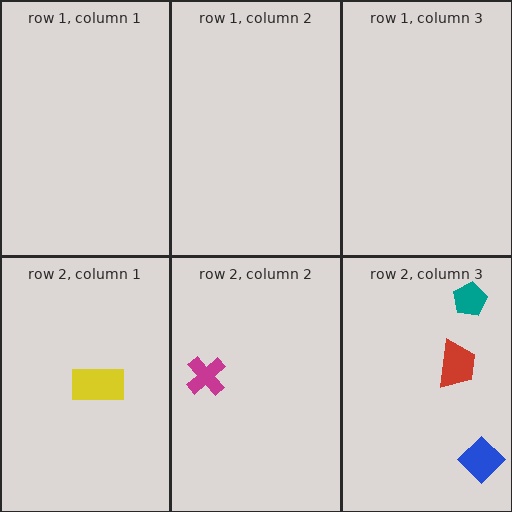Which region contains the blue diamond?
The row 2, column 3 region.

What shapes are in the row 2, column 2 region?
The magenta cross.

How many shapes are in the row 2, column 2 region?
1.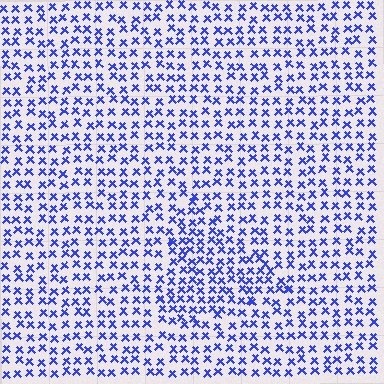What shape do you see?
I see a triangle.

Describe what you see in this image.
The image contains small blue elements arranged at two different densities. A triangle-shaped region is visible where the elements are more densely packed than the surrounding area.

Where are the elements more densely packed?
The elements are more densely packed inside the triangle boundary.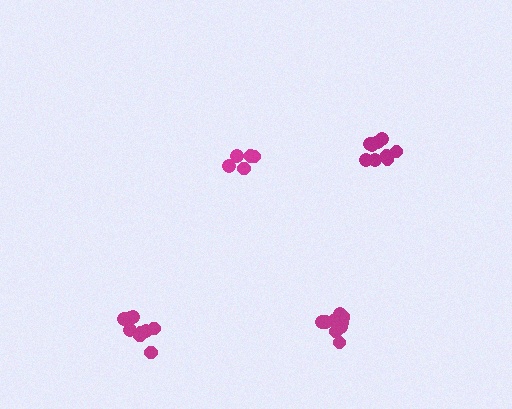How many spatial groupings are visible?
There are 4 spatial groupings.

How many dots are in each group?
Group 1: 9 dots, Group 2: 5 dots, Group 3: 10 dots, Group 4: 11 dots (35 total).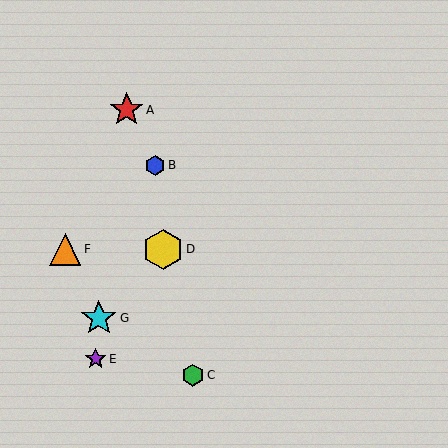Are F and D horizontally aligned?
Yes, both are at y≈249.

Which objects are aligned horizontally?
Objects D, F are aligned horizontally.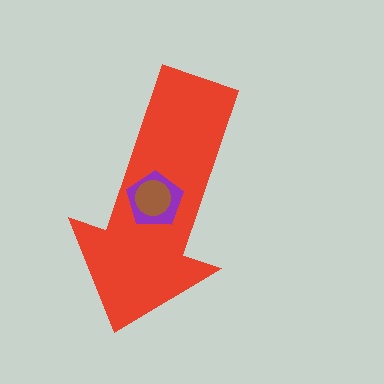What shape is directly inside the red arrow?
The purple pentagon.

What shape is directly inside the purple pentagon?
The brown circle.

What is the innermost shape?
The brown circle.